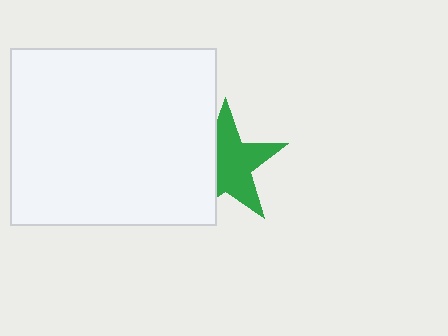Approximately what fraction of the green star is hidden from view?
Roughly 37% of the green star is hidden behind the white rectangle.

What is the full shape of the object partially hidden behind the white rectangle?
The partially hidden object is a green star.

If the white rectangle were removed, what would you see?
You would see the complete green star.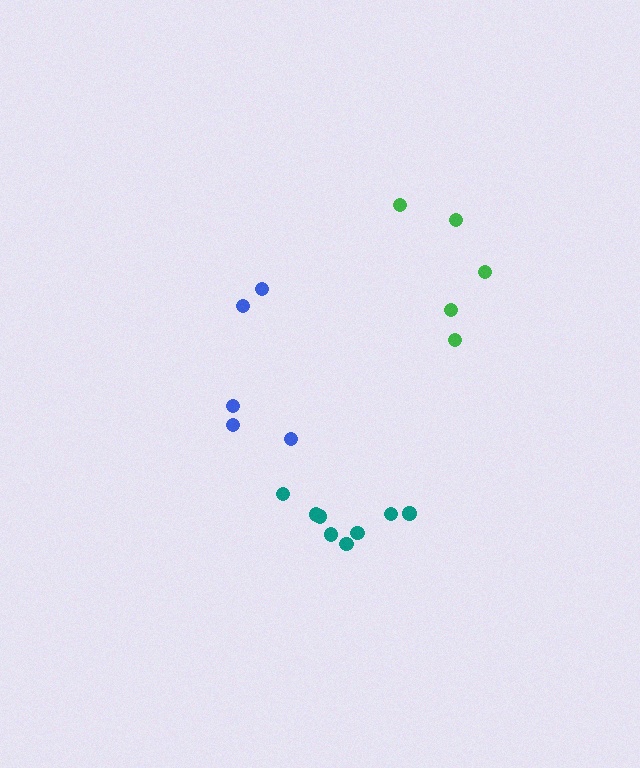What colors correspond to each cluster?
The clusters are colored: teal, blue, green.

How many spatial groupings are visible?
There are 3 spatial groupings.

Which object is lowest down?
The teal cluster is bottommost.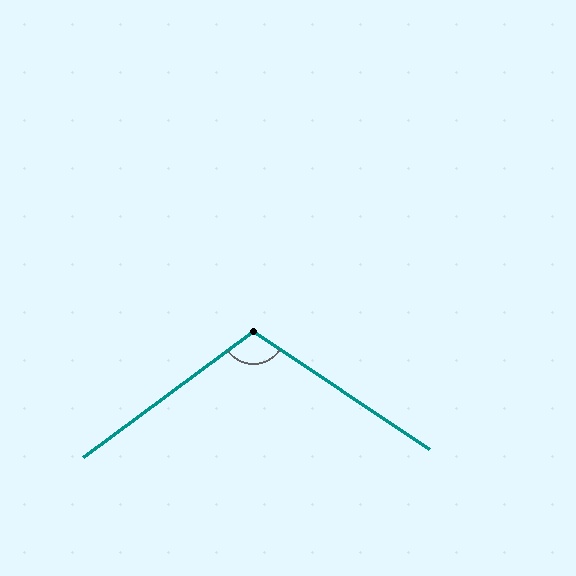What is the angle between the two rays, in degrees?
Approximately 110 degrees.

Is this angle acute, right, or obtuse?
It is obtuse.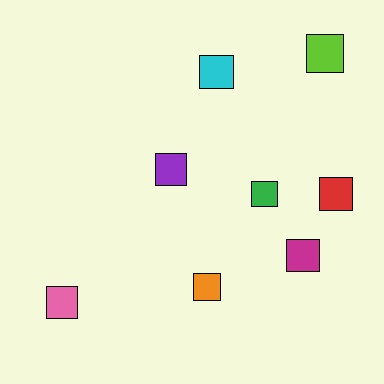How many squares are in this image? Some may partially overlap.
There are 8 squares.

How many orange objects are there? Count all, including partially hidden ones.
There is 1 orange object.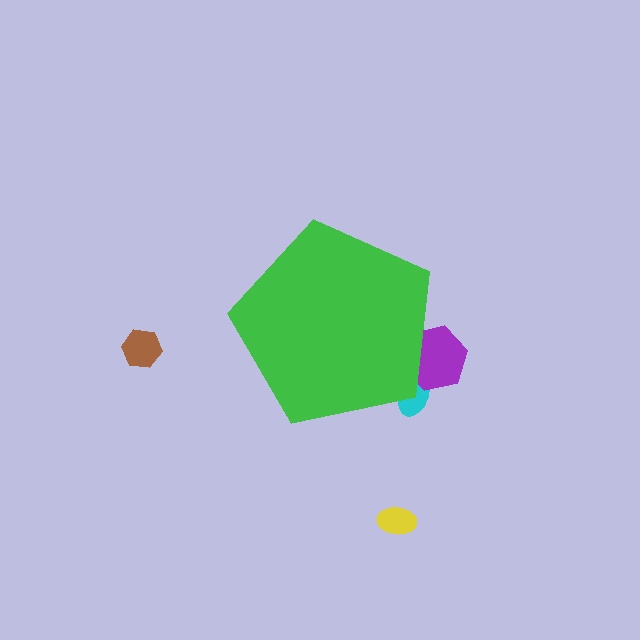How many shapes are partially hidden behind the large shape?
2 shapes are partially hidden.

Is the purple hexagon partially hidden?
Yes, the purple hexagon is partially hidden behind the green pentagon.